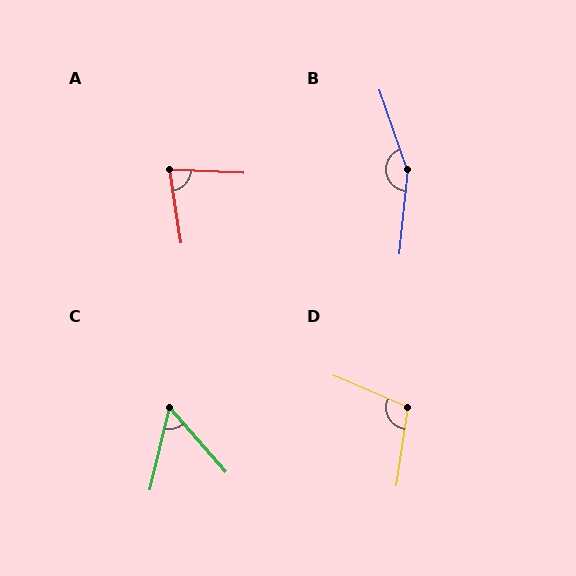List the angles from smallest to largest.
C (54°), A (78°), D (105°), B (156°).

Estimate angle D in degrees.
Approximately 105 degrees.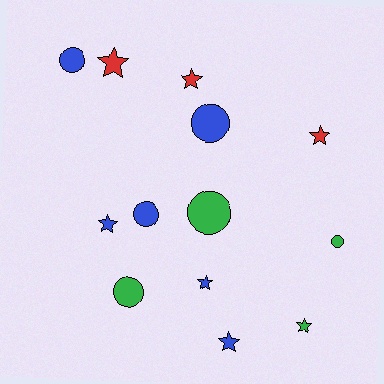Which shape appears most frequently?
Star, with 7 objects.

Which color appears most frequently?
Blue, with 6 objects.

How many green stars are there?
There is 1 green star.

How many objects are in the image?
There are 13 objects.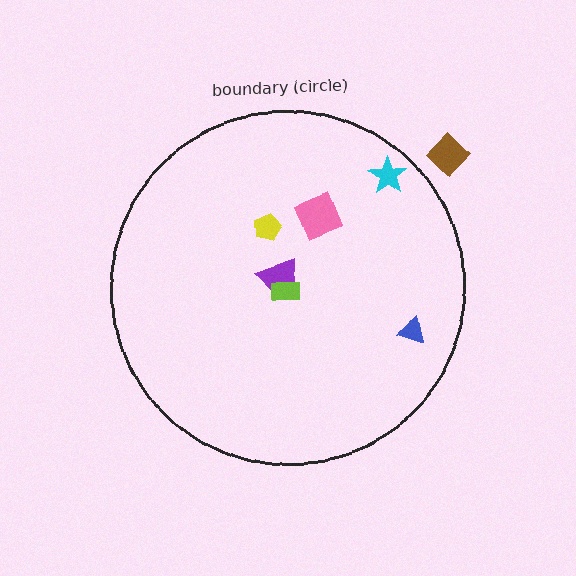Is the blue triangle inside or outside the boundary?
Inside.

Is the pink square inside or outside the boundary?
Inside.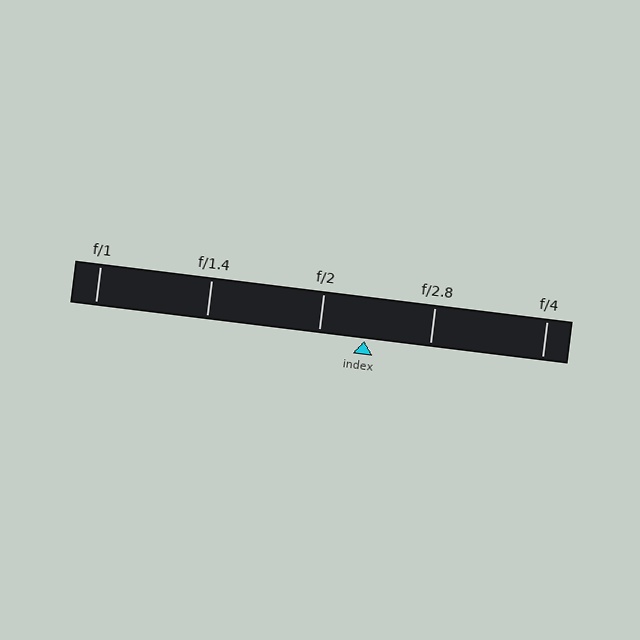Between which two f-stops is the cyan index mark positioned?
The index mark is between f/2 and f/2.8.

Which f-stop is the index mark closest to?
The index mark is closest to f/2.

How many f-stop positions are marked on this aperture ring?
There are 5 f-stop positions marked.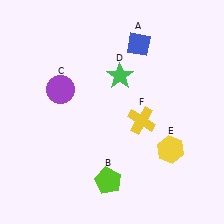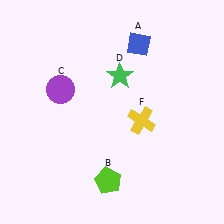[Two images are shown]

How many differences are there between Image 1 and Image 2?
There is 1 difference between the two images.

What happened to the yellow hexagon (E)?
The yellow hexagon (E) was removed in Image 2. It was in the bottom-right area of Image 1.